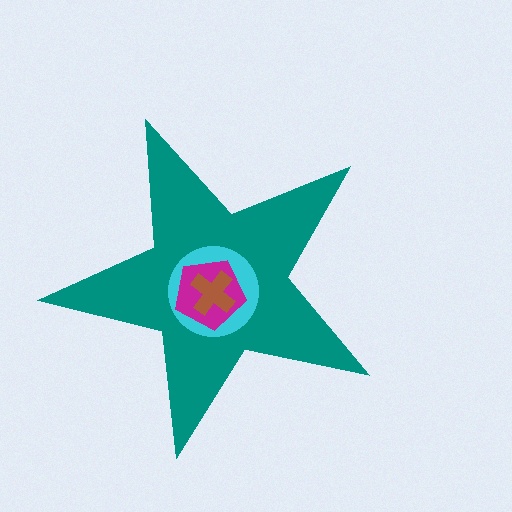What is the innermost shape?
The brown cross.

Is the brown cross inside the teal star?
Yes.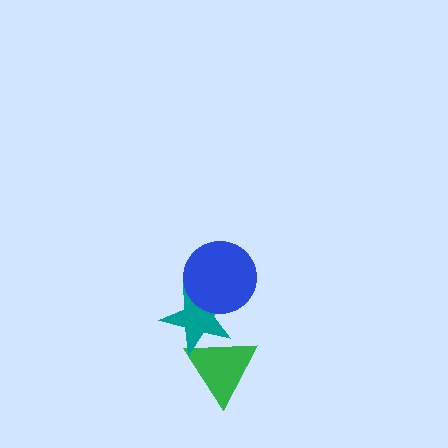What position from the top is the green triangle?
The green triangle is 3rd from the top.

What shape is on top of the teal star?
The blue circle is on top of the teal star.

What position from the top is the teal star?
The teal star is 2nd from the top.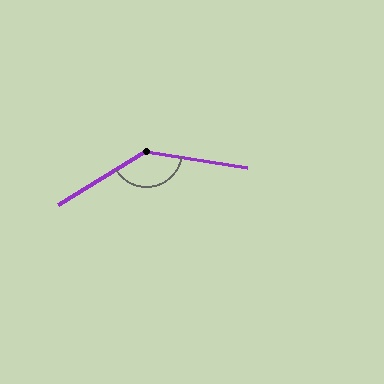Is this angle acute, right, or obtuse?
It is obtuse.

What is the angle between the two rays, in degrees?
Approximately 139 degrees.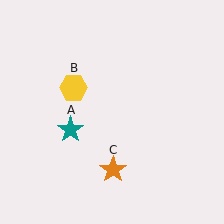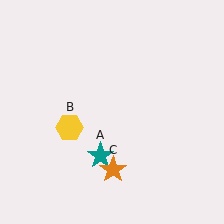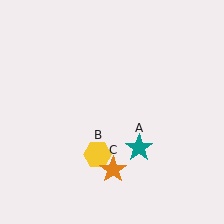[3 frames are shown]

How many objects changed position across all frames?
2 objects changed position: teal star (object A), yellow hexagon (object B).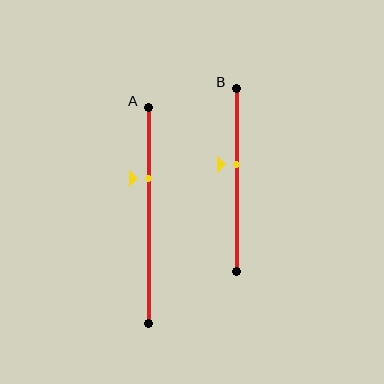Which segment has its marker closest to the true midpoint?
Segment B has its marker closest to the true midpoint.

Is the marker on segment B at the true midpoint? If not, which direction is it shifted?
No, the marker on segment B is shifted upward by about 9% of the segment length.